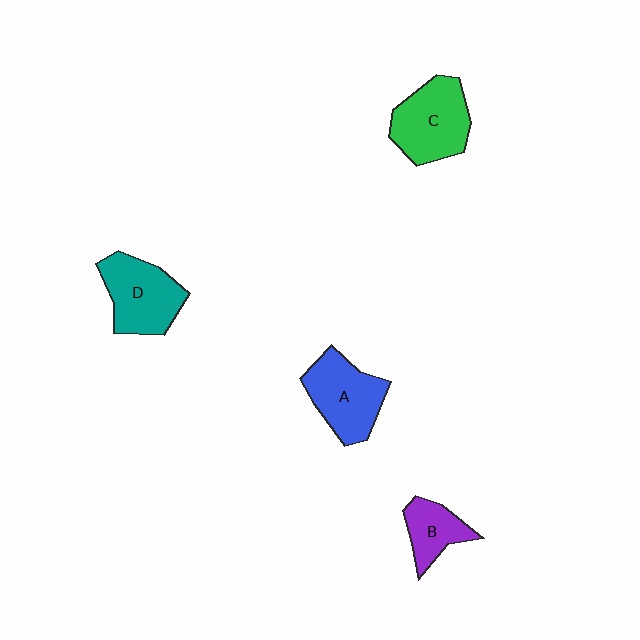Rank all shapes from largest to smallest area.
From largest to smallest: C (green), A (blue), D (teal), B (purple).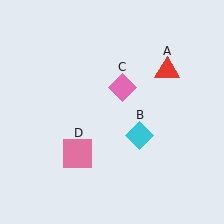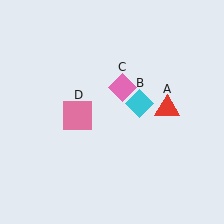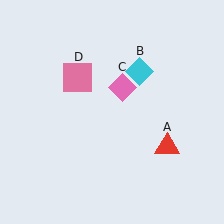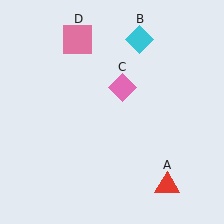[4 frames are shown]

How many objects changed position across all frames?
3 objects changed position: red triangle (object A), cyan diamond (object B), pink square (object D).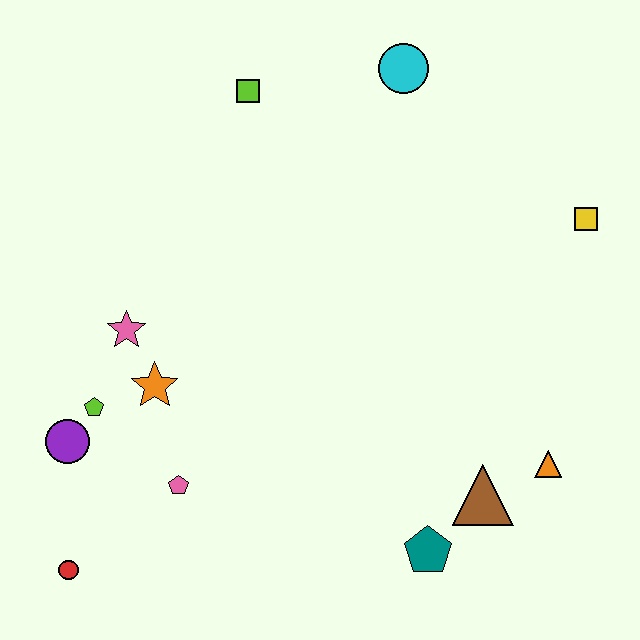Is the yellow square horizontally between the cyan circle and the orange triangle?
No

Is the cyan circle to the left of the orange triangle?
Yes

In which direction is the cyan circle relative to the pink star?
The cyan circle is to the right of the pink star.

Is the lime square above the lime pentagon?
Yes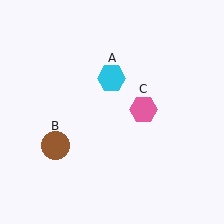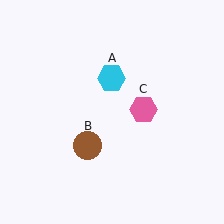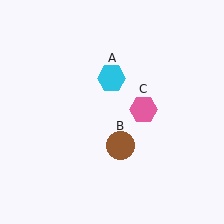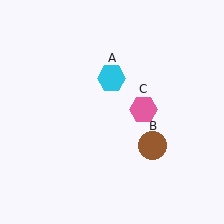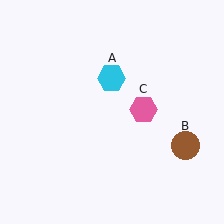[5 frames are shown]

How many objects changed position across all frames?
1 object changed position: brown circle (object B).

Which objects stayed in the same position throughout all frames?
Cyan hexagon (object A) and pink hexagon (object C) remained stationary.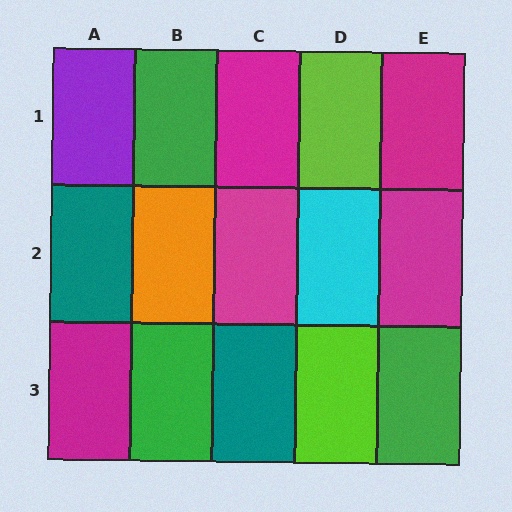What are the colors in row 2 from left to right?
Teal, orange, magenta, cyan, magenta.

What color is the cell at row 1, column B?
Green.